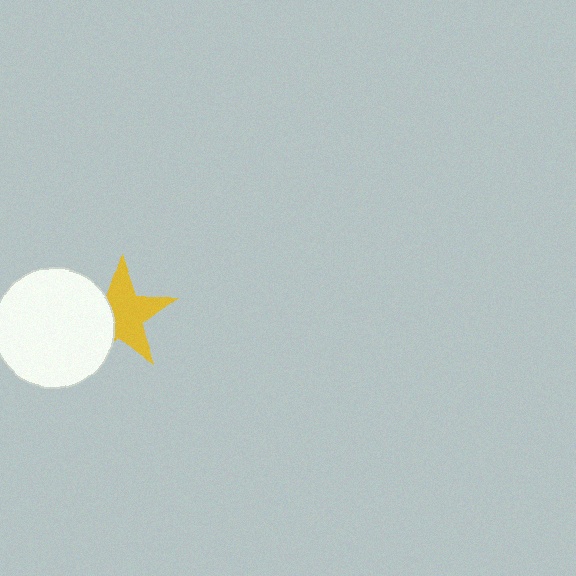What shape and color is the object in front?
The object in front is a white circle.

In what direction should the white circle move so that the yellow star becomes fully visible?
The white circle should move left. That is the shortest direction to clear the overlap and leave the yellow star fully visible.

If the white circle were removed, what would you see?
You would see the complete yellow star.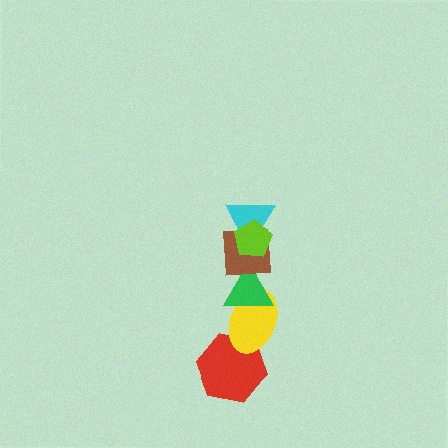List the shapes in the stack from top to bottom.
From top to bottom: the lime pentagon, the cyan triangle, the brown square, the green triangle, the yellow ellipse, the red hexagon.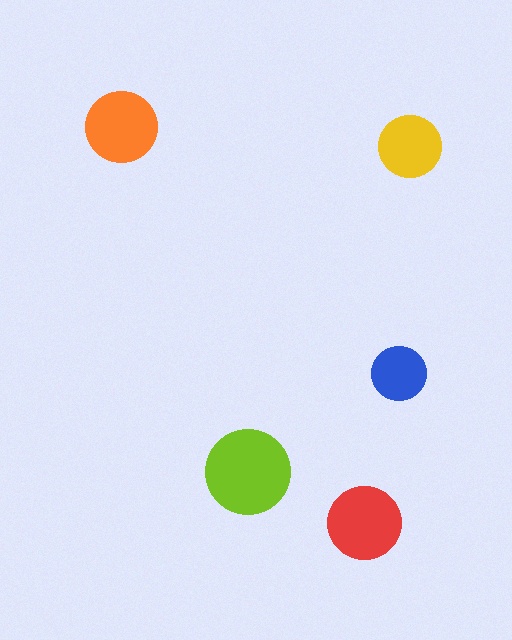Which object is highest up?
The orange circle is topmost.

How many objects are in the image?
There are 5 objects in the image.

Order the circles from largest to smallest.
the lime one, the red one, the orange one, the yellow one, the blue one.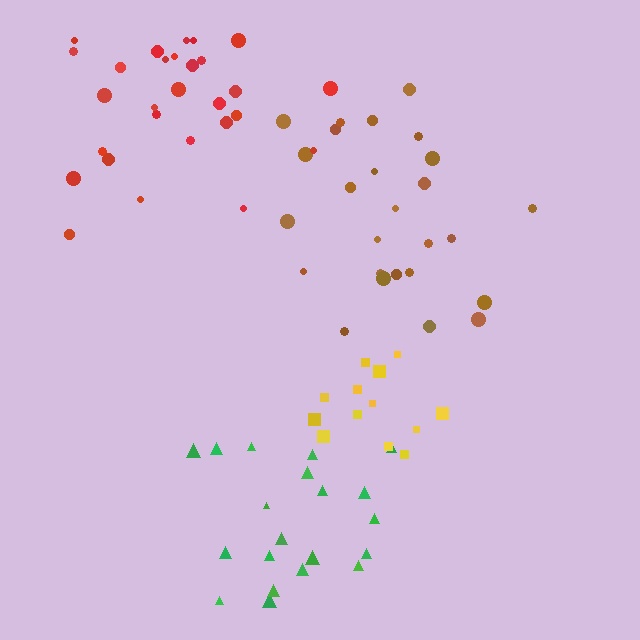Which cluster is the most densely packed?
Yellow.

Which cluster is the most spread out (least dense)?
Green.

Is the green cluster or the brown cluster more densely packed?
Brown.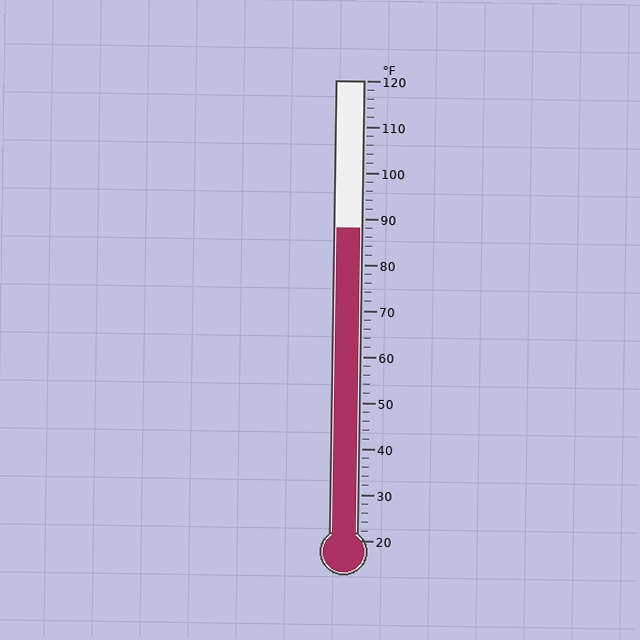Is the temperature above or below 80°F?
The temperature is above 80°F.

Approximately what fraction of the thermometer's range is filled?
The thermometer is filled to approximately 70% of its range.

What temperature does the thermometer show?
The thermometer shows approximately 88°F.